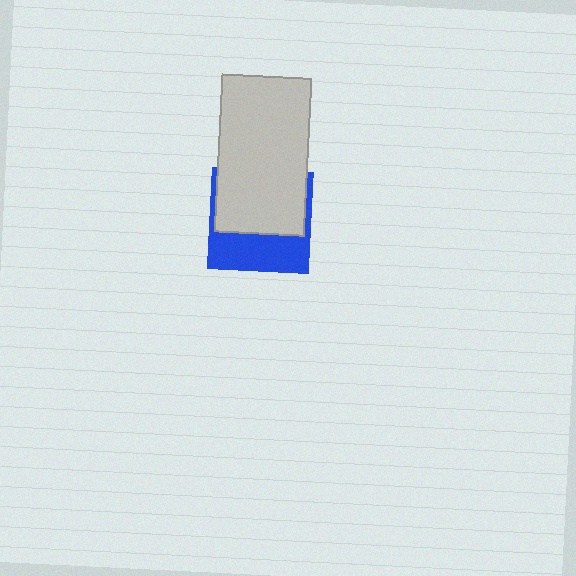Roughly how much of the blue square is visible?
A small part of it is visible (roughly 45%).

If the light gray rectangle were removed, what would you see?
You would see the complete blue square.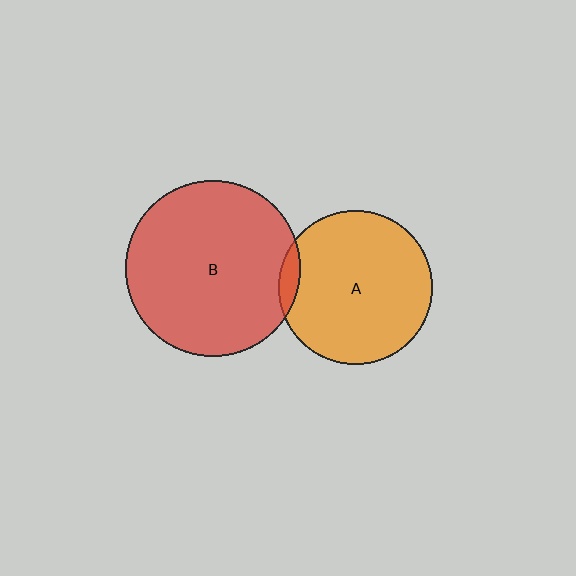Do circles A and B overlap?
Yes.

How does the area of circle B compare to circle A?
Approximately 1.3 times.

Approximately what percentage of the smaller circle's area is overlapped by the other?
Approximately 5%.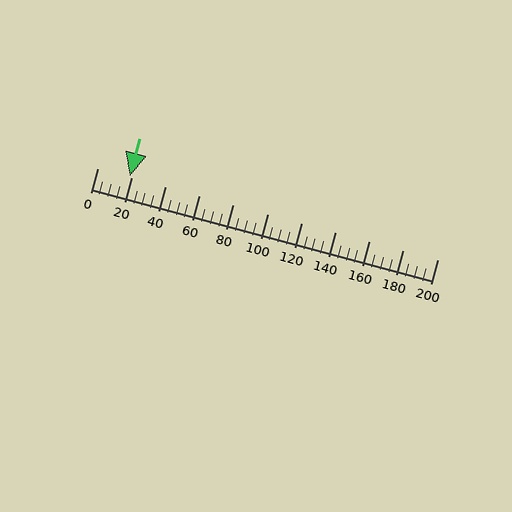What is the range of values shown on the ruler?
The ruler shows values from 0 to 200.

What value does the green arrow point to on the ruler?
The green arrow points to approximately 19.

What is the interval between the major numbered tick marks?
The major tick marks are spaced 20 units apart.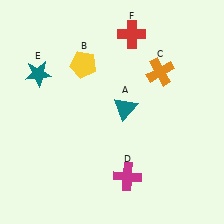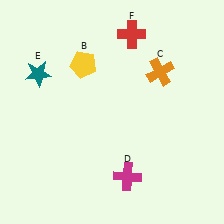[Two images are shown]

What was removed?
The teal triangle (A) was removed in Image 2.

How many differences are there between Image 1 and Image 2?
There is 1 difference between the two images.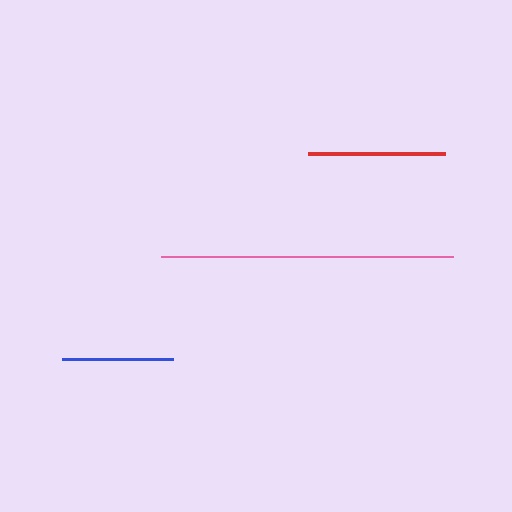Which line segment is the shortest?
The blue line is the shortest at approximately 111 pixels.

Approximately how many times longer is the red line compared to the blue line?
The red line is approximately 1.2 times the length of the blue line.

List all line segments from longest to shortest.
From longest to shortest: pink, red, blue.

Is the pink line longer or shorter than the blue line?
The pink line is longer than the blue line.